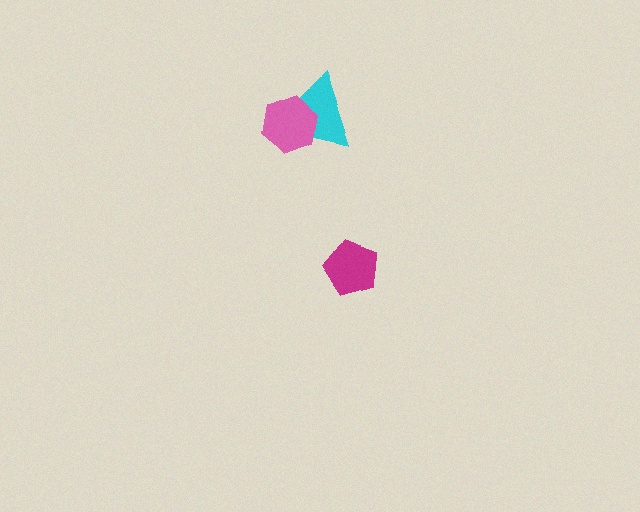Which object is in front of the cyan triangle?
The pink hexagon is in front of the cyan triangle.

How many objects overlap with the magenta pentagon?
0 objects overlap with the magenta pentagon.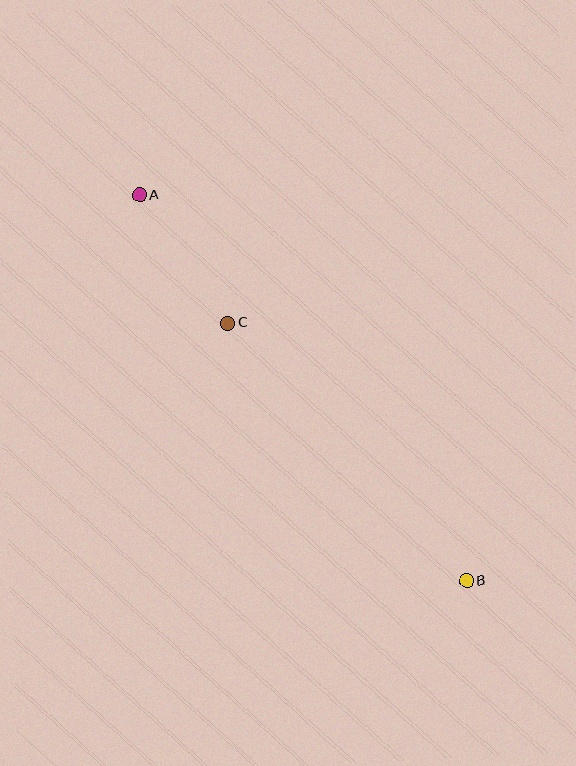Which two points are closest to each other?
Points A and C are closest to each other.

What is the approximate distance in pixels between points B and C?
The distance between B and C is approximately 352 pixels.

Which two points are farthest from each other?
Points A and B are farthest from each other.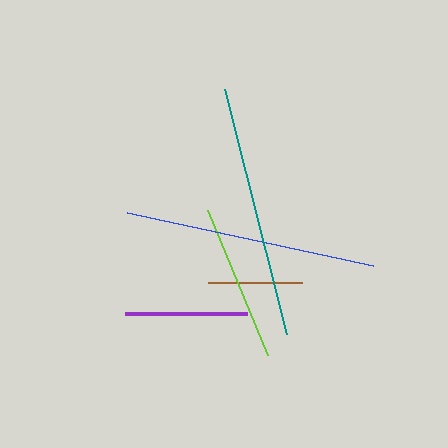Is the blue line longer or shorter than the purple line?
The blue line is longer than the purple line.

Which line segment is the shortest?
The brown line is the shortest at approximately 94 pixels.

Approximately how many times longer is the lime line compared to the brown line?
The lime line is approximately 1.7 times the length of the brown line.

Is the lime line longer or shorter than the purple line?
The lime line is longer than the purple line.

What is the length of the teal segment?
The teal segment is approximately 252 pixels long.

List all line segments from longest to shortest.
From longest to shortest: blue, teal, lime, purple, brown.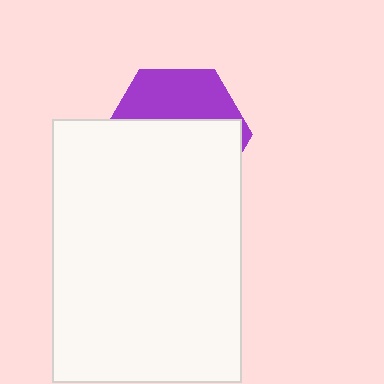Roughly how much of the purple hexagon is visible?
A small part of it is visible (roughly 37%).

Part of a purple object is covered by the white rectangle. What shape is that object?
It is a hexagon.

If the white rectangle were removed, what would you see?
You would see the complete purple hexagon.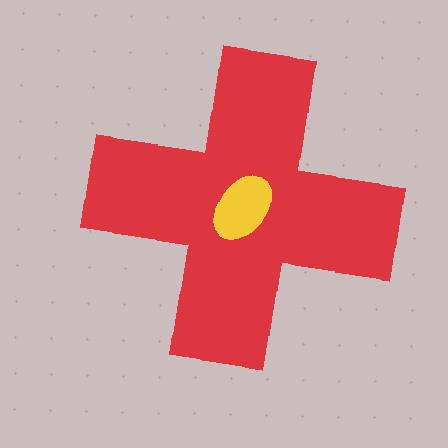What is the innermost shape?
The yellow ellipse.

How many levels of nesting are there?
2.